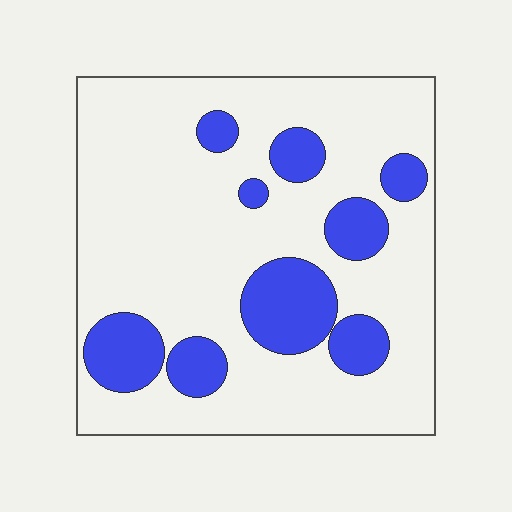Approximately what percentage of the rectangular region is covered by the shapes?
Approximately 20%.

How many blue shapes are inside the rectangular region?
9.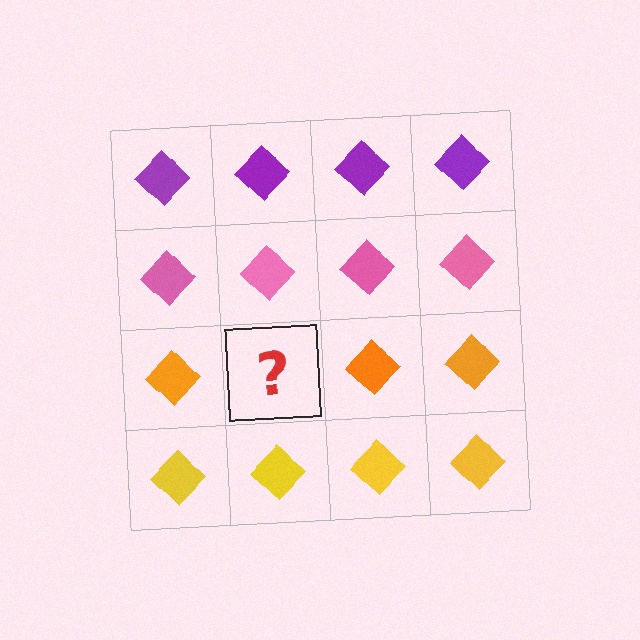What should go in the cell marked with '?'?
The missing cell should contain an orange diamond.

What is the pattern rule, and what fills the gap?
The rule is that each row has a consistent color. The gap should be filled with an orange diamond.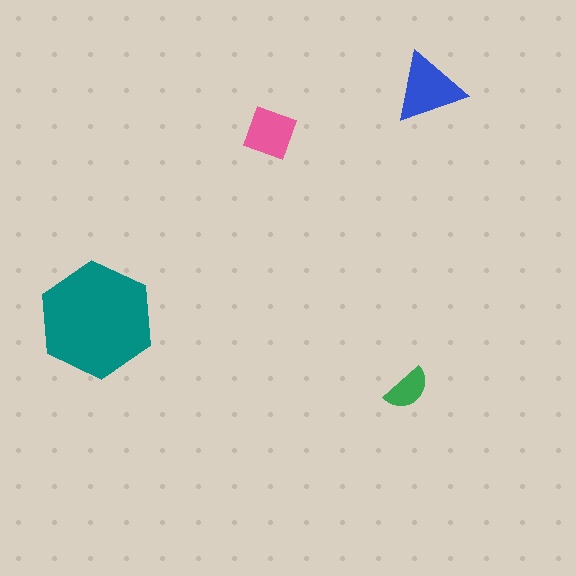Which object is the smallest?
The green semicircle.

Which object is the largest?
The teal hexagon.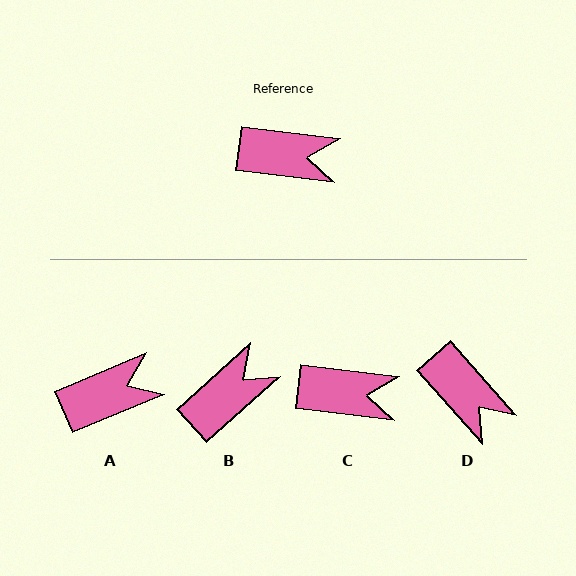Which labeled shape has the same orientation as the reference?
C.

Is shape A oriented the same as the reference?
No, it is off by about 29 degrees.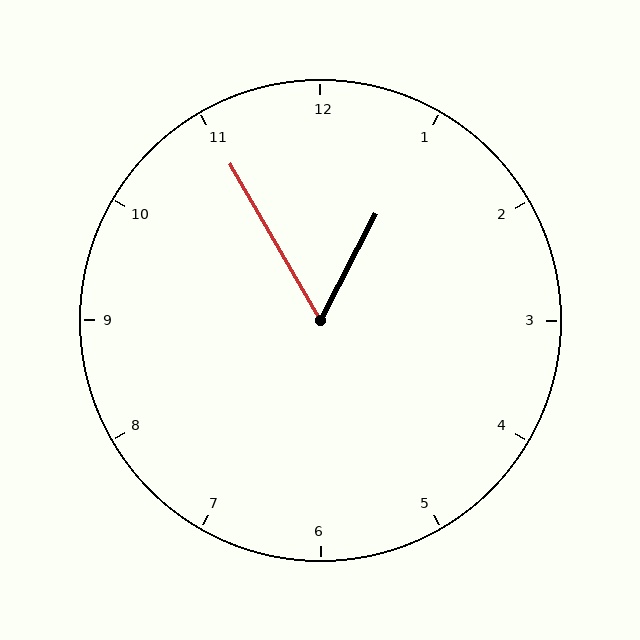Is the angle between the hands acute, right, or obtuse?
It is acute.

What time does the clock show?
12:55.